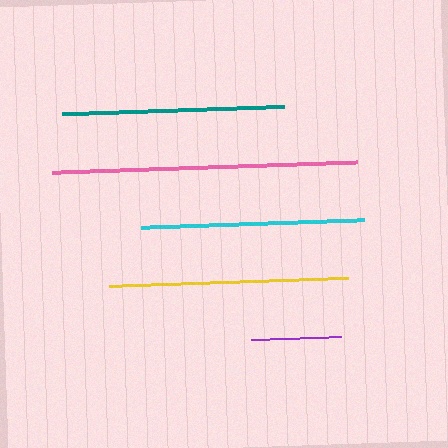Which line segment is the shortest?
The purple line is the shortest at approximately 91 pixels.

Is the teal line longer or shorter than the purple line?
The teal line is longer than the purple line.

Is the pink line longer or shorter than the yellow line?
The pink line is longer than the yellow line.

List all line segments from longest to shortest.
From longest to shortest: pink, yellow, cyan, teal, purple.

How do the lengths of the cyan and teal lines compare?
The cyan and teal lines are approximately the same length.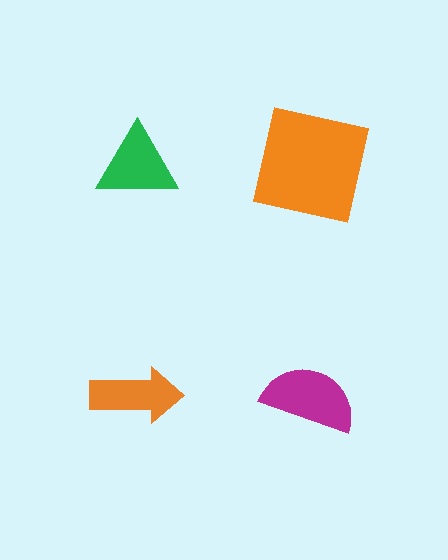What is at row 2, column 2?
A magenta semicircle.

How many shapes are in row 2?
2 shapes.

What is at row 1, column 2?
An orange square.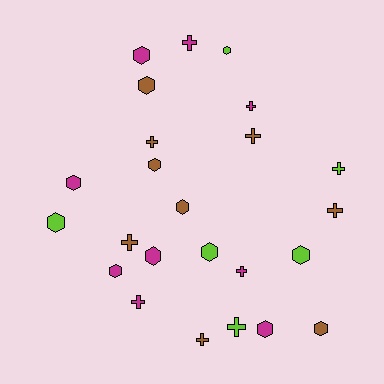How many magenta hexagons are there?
There are 5 magenta hexagons.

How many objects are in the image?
There are 24 objects.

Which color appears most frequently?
Brown, with 9 objects.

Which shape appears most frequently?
Hexagon, with 13 objects.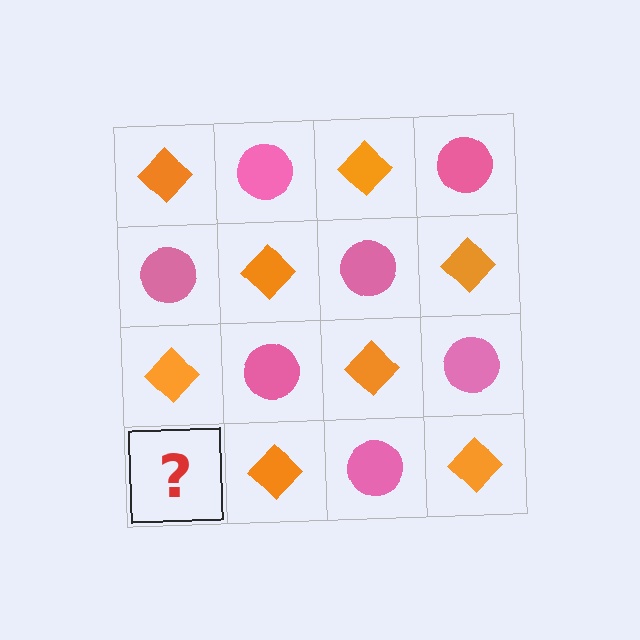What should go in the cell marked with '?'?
The missing cell should contain a pink circle.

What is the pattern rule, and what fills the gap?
The rule is that it alternates orange diamond and pink circle in a checkerboard pattern. The gap should be filled with a pink circle.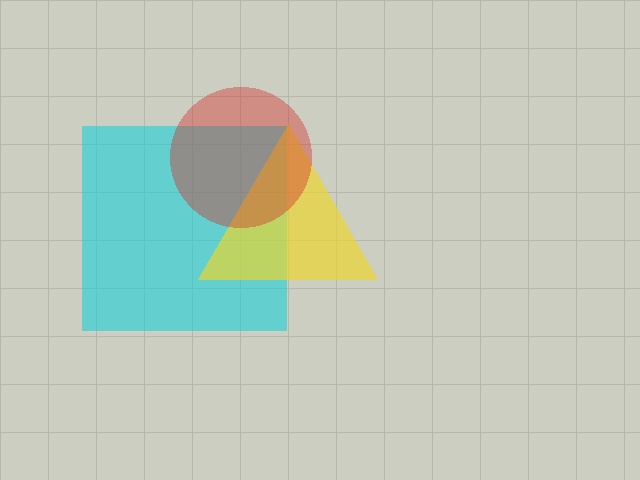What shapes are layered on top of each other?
The layered shapes are: a cyan square, a yellow triangle, a red circle.